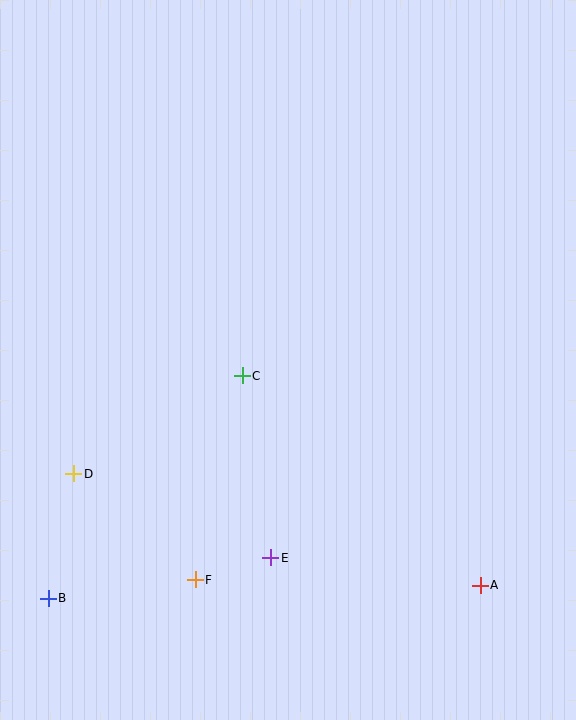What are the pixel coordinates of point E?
Point E is at (271, 558).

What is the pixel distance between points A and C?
The distance between A and C is 317 pixels.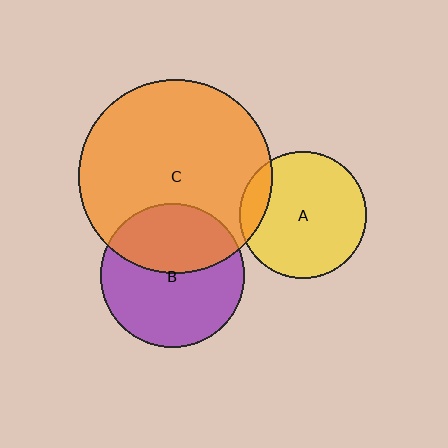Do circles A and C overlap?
Yes.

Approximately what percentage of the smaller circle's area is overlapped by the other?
Approximately 15%.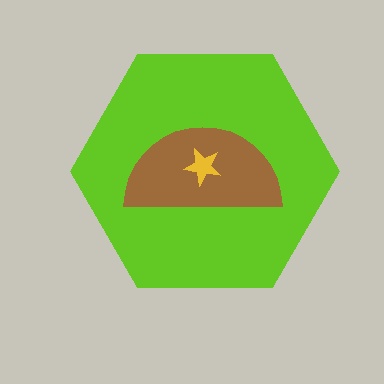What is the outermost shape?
The lime hexagon.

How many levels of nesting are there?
3.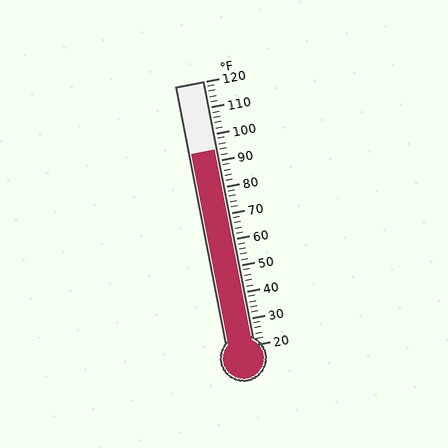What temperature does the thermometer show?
The thermometer shows approximately 94°F.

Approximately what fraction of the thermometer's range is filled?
The thermometer is filled to approximately 75% of its range.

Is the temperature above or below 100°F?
The temperature is below 100°F.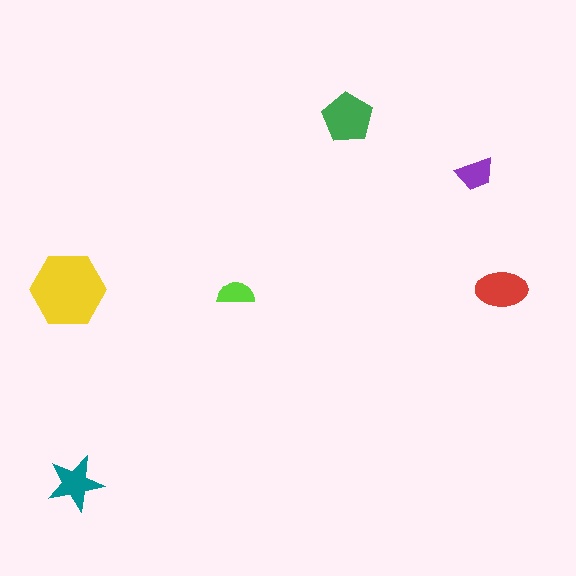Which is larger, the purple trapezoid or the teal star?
The teal star.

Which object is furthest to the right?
The red ellipse is rightmost.